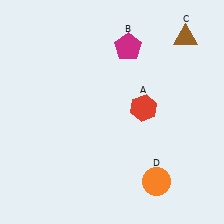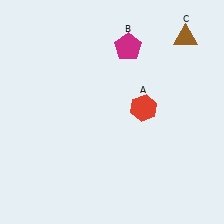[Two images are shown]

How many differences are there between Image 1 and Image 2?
There is 1 difference between the two images.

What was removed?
The orange circle (D) was removed in Image 2.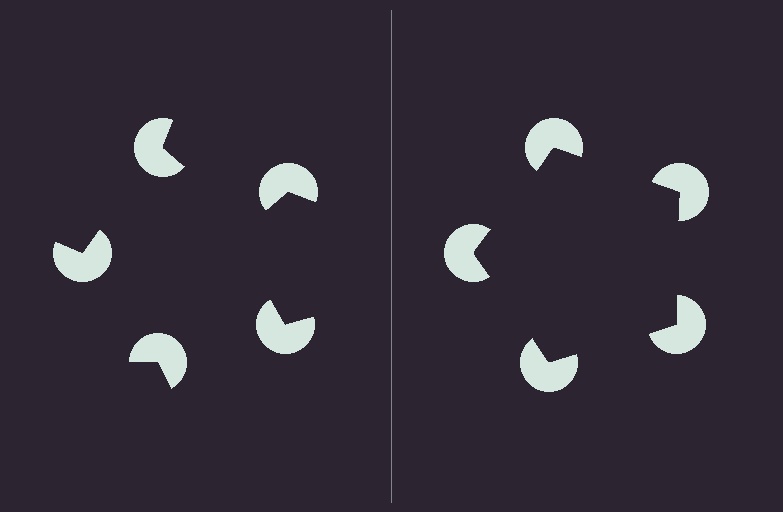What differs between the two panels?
The pac-man discs are positioned identically on both sides; only the wedge orientations differ. On the right they align to a pentagon; on the left they are misaligned.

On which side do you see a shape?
An illusory pentagon appears on the right side. On the left side the wedge cuts are rotated, so no coherent shape forms.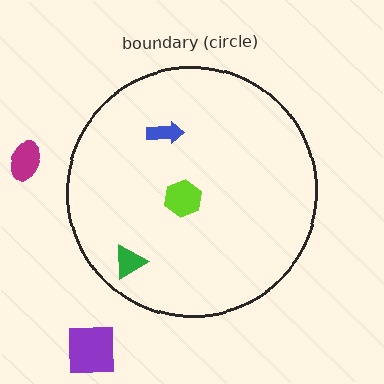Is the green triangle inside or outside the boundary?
Inside.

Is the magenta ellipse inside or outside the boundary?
Outside.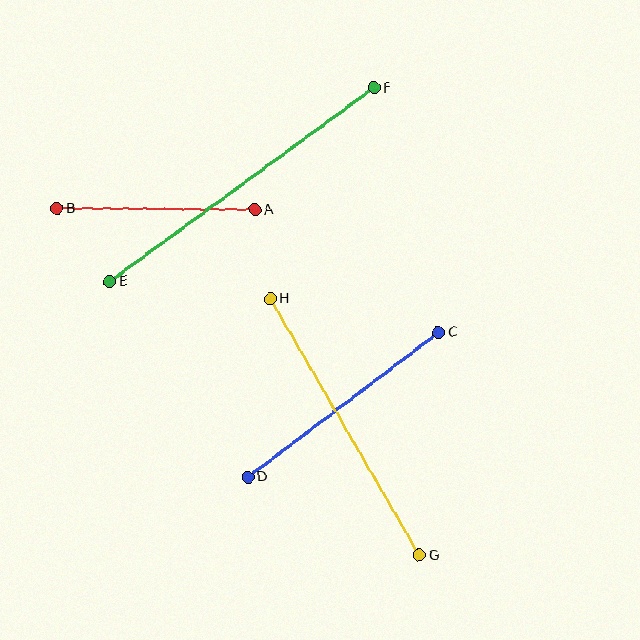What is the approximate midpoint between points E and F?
The midpoint is at approximately (242, 185) pixels.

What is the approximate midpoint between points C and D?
The midpoint is at approximately (343, 405) pixels.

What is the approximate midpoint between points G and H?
The midpoint is at approximately (345, 427) pixels.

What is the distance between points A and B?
The distance is approximately 198 pixels.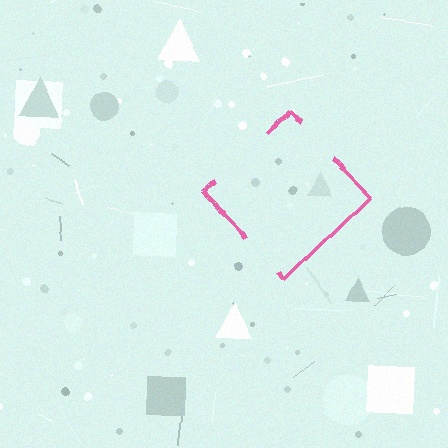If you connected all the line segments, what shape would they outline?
They would outline a diamond.